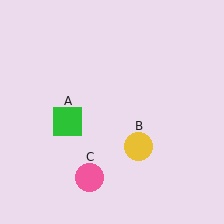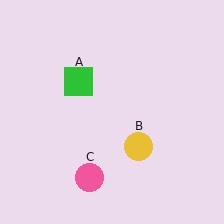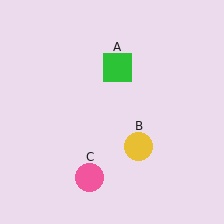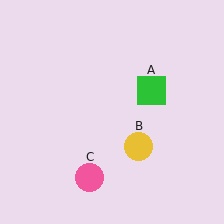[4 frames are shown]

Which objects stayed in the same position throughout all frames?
Yellow circle (object B) and pink circle (object C) remained stationary.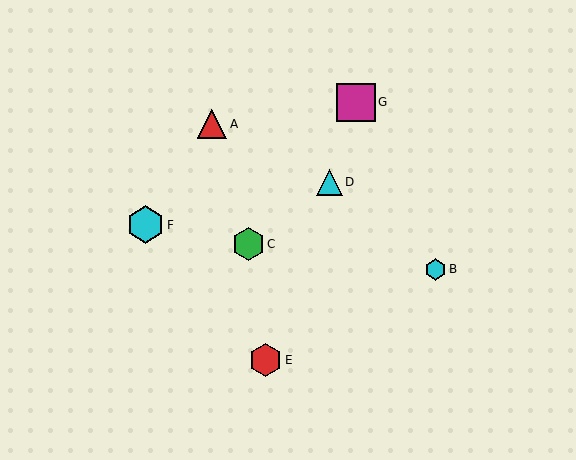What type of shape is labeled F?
Shape F is a cyan hexagon.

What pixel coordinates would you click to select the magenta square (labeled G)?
Click at (356, 102) to select the magenta square G.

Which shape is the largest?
The magenta square (labeled G) is the largest.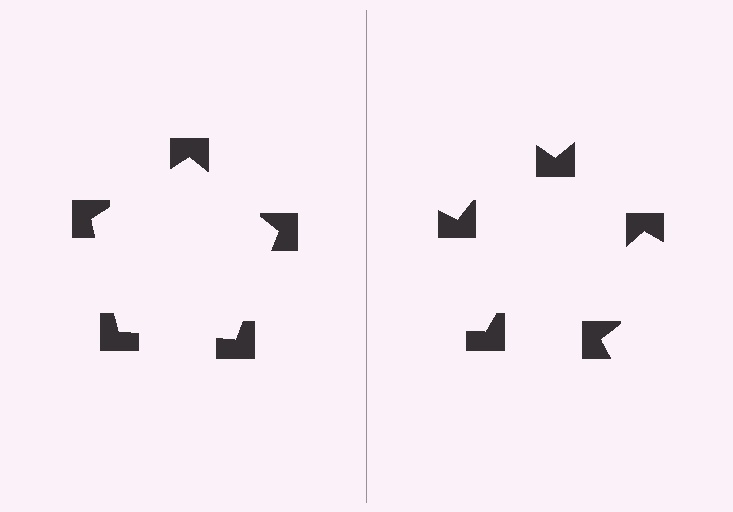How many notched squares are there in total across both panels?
10 — 5 on each side.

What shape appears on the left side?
An illusory pentagon.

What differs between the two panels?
The notched squares are positioned identically on both sides; only the wedge orientations differ. On the left they align to a pentagon; on the right they are misaligned.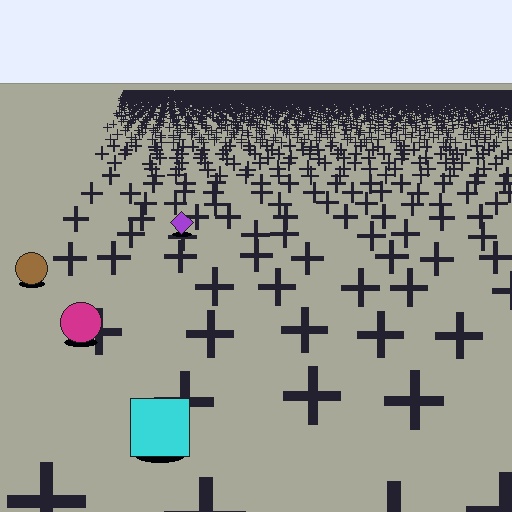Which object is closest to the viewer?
The cyan square is closest. The texture marks near it are larger and more spread out.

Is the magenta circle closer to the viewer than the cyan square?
No. The cyan square is closer — you can tell from the texture gradient: the ground texture is coarser near it.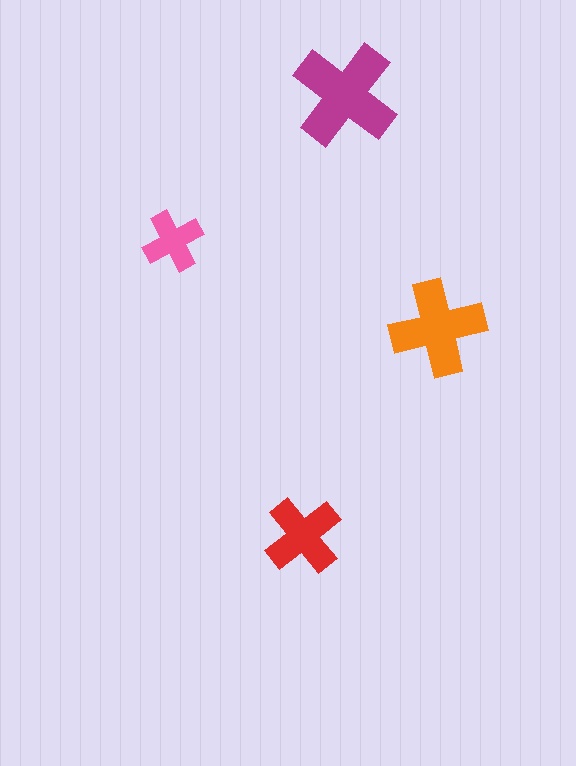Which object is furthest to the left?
The pink cross is leftmost.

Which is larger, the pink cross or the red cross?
The red one.